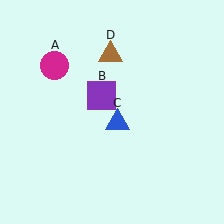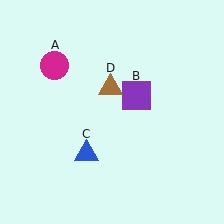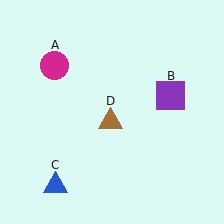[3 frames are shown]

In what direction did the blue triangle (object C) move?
The blue triangle (object C) moved down and to the left.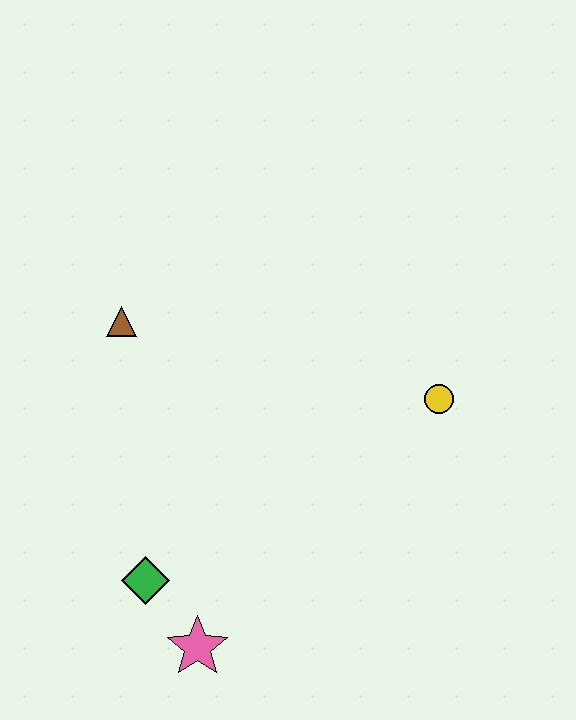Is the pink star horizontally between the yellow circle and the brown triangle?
Yes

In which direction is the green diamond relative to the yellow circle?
The green diamond is to the left of the yellow circle.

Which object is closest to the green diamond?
The pink star is closest to the green diamond.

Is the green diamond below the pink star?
No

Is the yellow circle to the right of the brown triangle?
Yes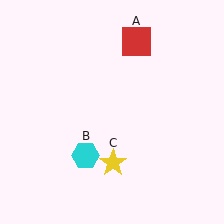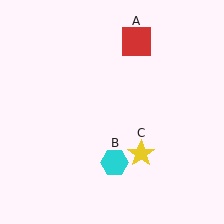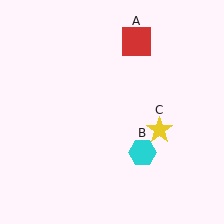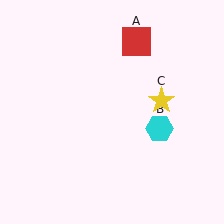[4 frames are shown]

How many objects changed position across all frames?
2 objects changed position: cyan hexagon (object B), yellow star (object C).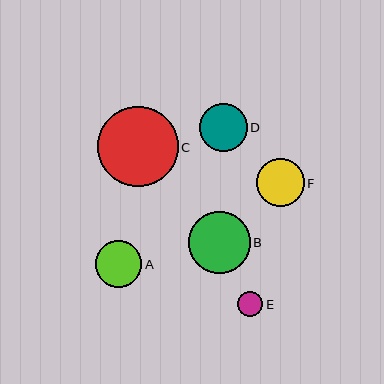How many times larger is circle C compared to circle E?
Circle C is approximately 3.1 times the size of circle E.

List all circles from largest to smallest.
From largest to smallest: C, B, F, D, A, E.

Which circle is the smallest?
Circle E is the smallest with a size of approximately 26 pixels.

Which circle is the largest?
Circle C is the largest with a size of approximately 80 pixels.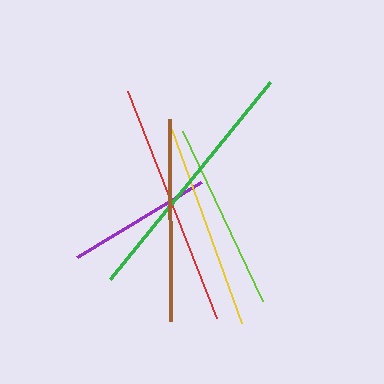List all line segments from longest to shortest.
From longest to shortest: green, red, yellow, brown, lime, purple.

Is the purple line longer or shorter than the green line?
The green line is longer than the purple line.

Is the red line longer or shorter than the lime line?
The red line is longer than the lime line.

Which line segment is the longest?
The green line is the longest at approximately 253 pixels.